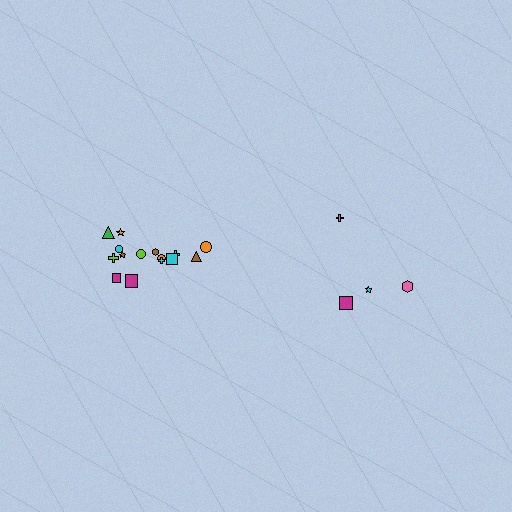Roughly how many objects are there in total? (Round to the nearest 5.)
Roughly 20 objects in total.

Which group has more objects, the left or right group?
The left group.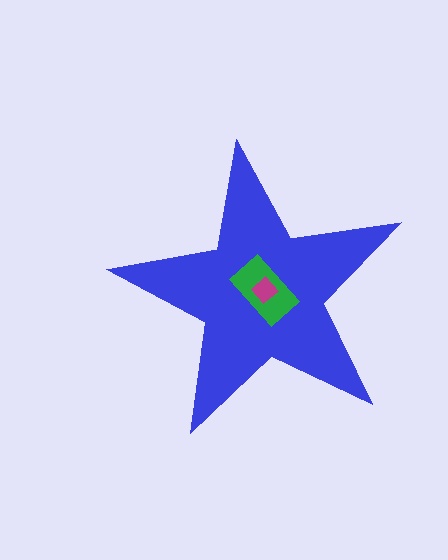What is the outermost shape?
The blue star.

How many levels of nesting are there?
3.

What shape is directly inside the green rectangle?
The magenta diamond.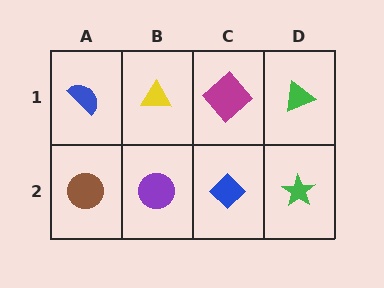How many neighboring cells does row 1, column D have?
2.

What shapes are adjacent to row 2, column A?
A blue semicircle (row 1, column A), a purple circle (row 2, column B).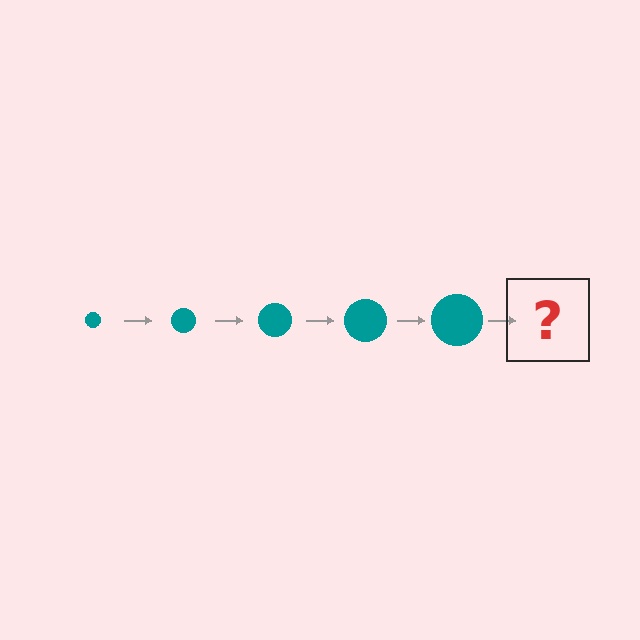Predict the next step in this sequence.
The next step is a teal circle, larger than the previous one.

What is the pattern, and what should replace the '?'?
The pattern is that the circle gets progressively larger each step. The '?' should be a teal circle, larger than the previous one.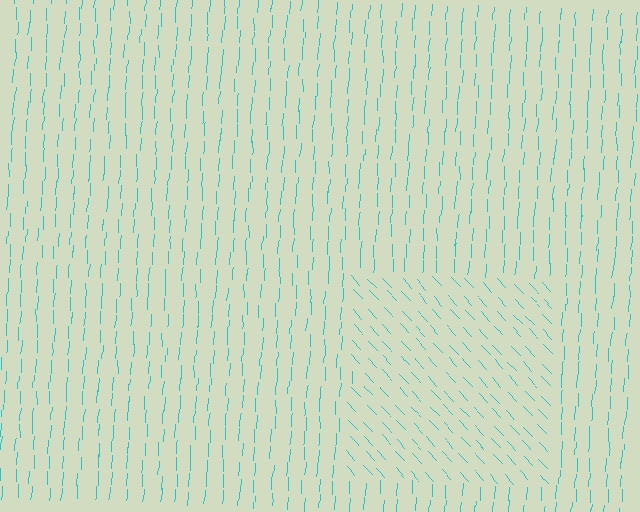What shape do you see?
I see a rectangle.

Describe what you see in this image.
The image is filled with small cyan line segments. A rectangle region in the image has lines oriented differently from the surrounding lines, creating a visible texture boundary.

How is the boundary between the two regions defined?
The boundary is defined purely by a change in line orientation (approximately 45 degrees difference). All lines are the same color and thickness.